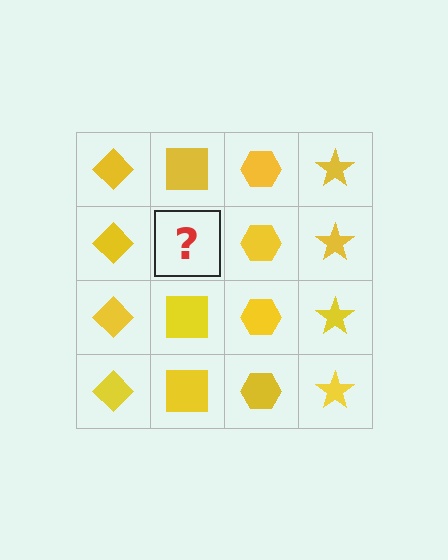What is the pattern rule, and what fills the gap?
The rule is that each column has a consistent shape. The gap should be filled with a yellow square.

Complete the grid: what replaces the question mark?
The question mark should be replaced with a yellow square.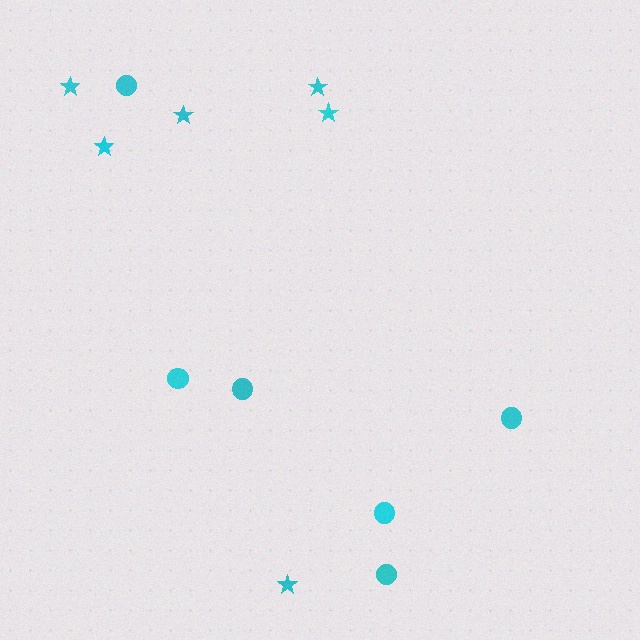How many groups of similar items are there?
There are 2 groups: one group of circles (6) and one group of stars (6).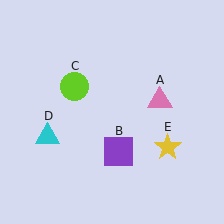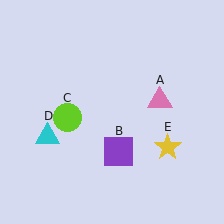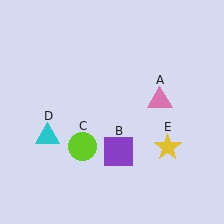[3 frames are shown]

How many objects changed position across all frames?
1 object changed position: lime circle (object C).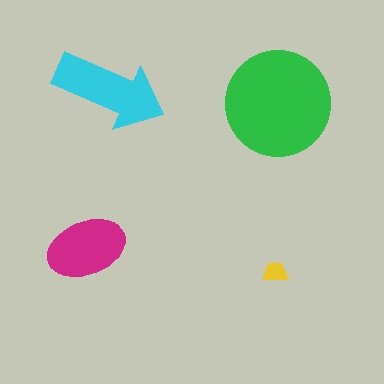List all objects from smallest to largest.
The yellow trapezoid, the magenta ellipse, the cyan arrow, the green circle.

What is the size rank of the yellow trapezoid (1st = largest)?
4th.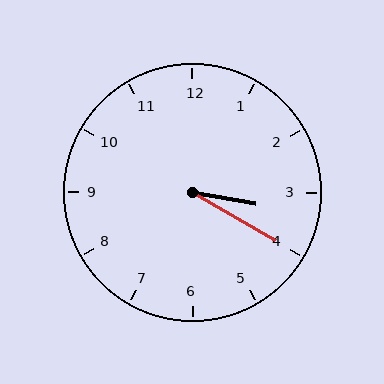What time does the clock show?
3:20.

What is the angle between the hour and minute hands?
Approximately 20 degrees.